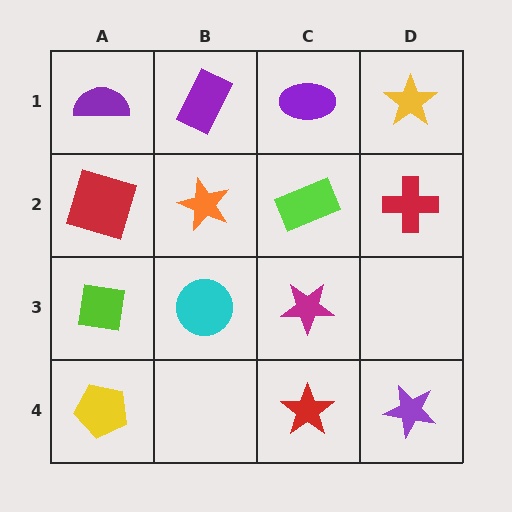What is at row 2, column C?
A lime rectangle.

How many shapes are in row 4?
3 shapes.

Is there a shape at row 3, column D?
No, that cell is empty.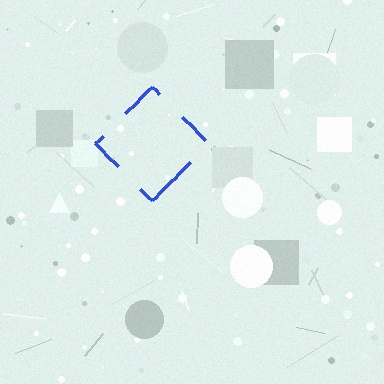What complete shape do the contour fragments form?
The contour fragments form a diamond.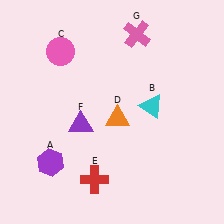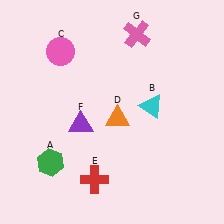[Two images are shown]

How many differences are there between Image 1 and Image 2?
There is 1 difference between the two images.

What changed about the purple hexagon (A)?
In Image 1, A is purple. In Image 2, it changed to green.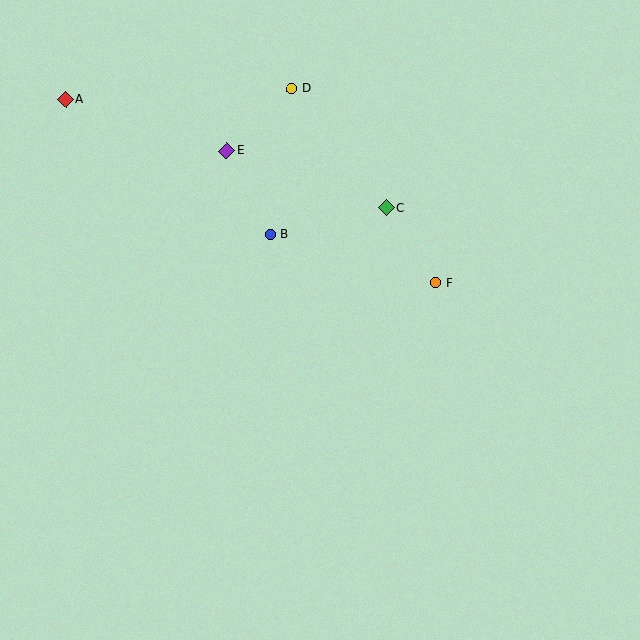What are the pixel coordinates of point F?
Point F is at (436, 283).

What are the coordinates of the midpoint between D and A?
The midpoint between D and A is at (179, 94).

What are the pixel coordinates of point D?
Point D is at (292, 89).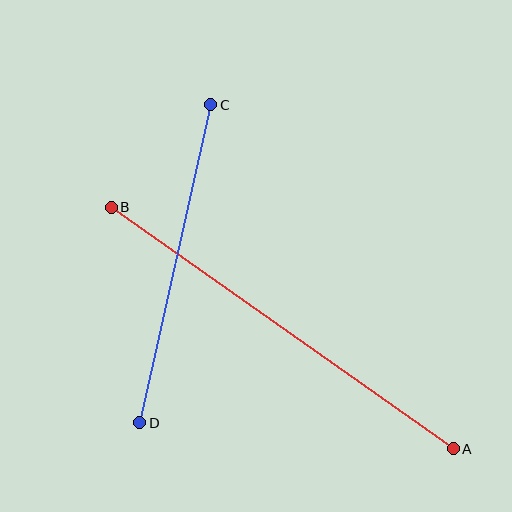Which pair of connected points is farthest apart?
Points A and B are farthest apart.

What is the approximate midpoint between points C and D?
The midpoint is at approximately (175, 264) pixels.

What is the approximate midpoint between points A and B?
The midpoint is at approximately (282, 328) pixels.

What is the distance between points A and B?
The distance is approximately 419 pixels.